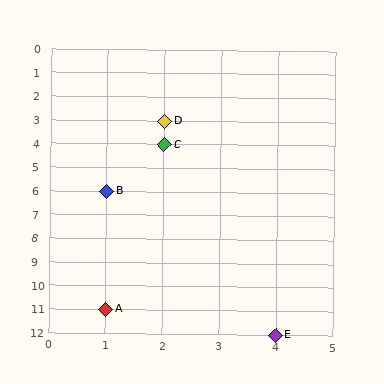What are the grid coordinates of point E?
Point E is at grid coordinates (4, 12).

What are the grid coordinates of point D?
Point D is at grid coordinates (2, 3).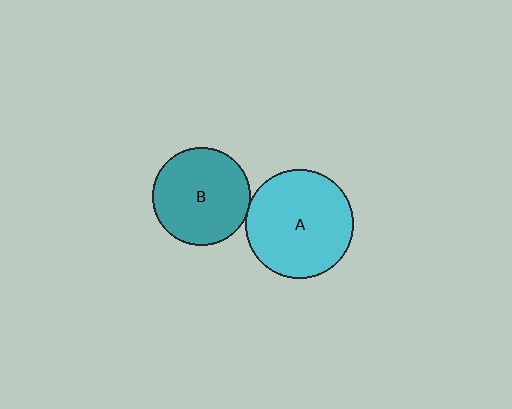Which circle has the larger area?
Circle A (cyan).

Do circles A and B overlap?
Yes.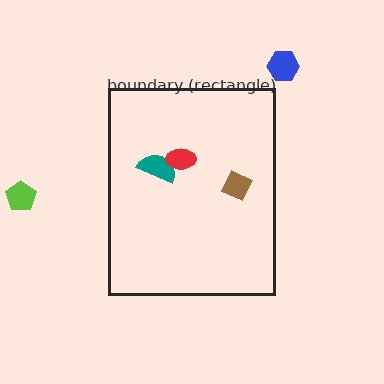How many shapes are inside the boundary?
3 inside, 2 outside.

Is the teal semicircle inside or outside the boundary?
Inside.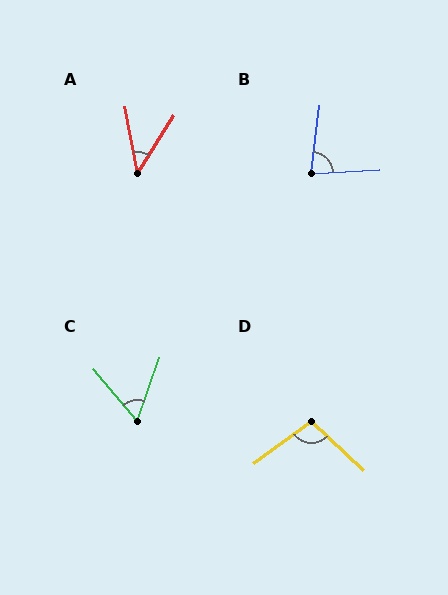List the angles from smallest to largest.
A (43°), C (60°), B (80°), D (100°).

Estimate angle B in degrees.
Approximately 80 degrees.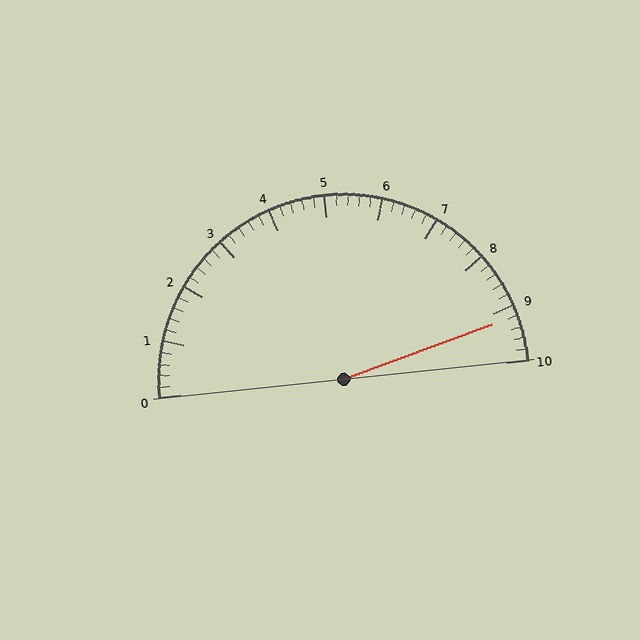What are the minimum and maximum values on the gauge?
The gauge ranges from 0 to 10.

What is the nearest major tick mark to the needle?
The nearest major tick mark is 9.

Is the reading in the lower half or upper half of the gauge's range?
The reading is in the upper half of the range (0 to 10).